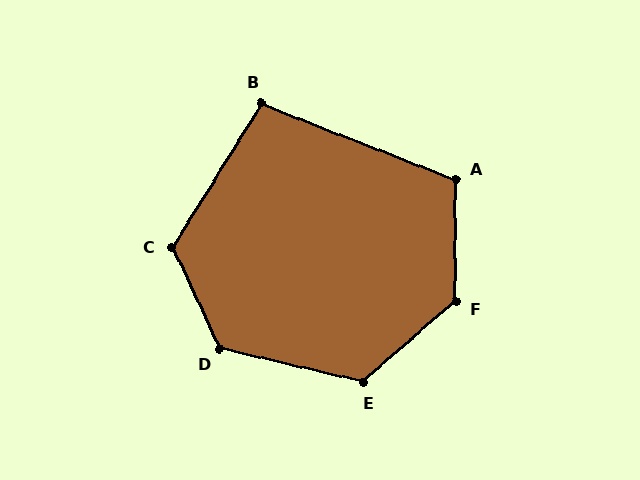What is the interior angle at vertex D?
Approximately 128 degrees (obtuse).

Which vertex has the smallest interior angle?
B, at approximately 101 degrees.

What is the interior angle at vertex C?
Approximately 123 degrees (obtuse).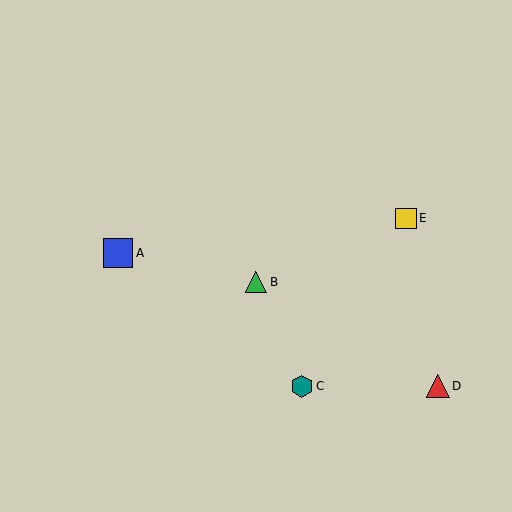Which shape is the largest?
The blue square (labeled A) is the largest.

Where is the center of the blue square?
The center of the blue square is at (118, 253).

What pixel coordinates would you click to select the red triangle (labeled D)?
Click at (438, 386) to select the red triangle D.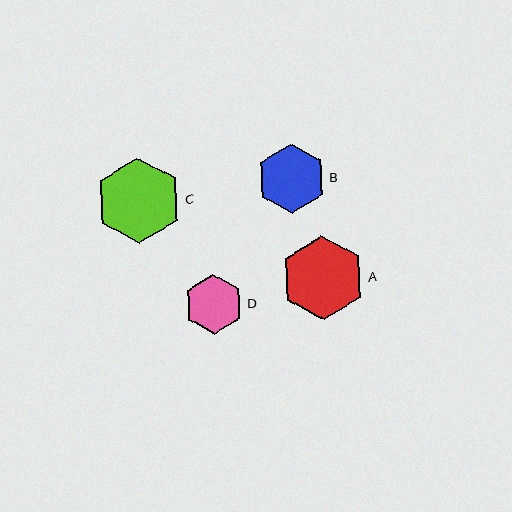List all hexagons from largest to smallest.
From largest to smallest: C, A, B, D.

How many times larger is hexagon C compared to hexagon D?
Hexagon C is approximately 1.4 times the size of hexagon D.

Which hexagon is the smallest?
Hexagon D is the smallest with a size of approximately 59 pixels.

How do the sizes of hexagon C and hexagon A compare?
Hexagon C and hexagon A are approximately the same size.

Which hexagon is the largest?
Hexagon C is the largest with a size of approximately 86 pixels.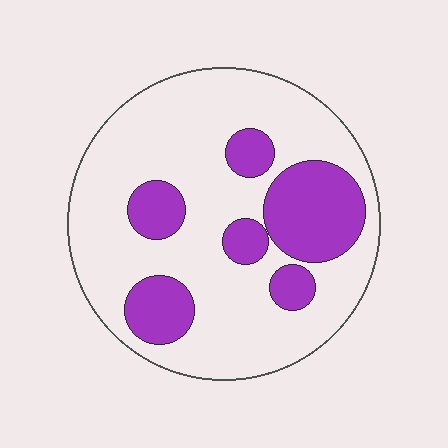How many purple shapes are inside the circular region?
6.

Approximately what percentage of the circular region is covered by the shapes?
Approximately 25%.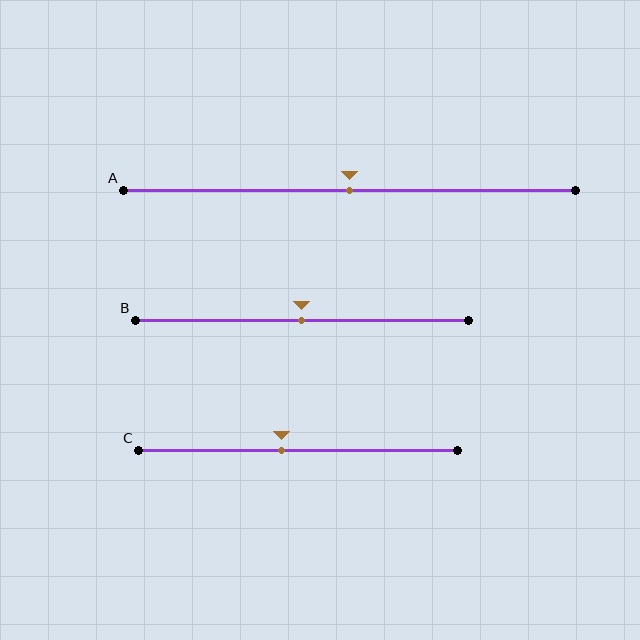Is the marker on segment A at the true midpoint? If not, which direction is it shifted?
Yes, the marker on segment A is at the true midpoint.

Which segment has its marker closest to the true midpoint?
Segment A has its marker closest to the true midpoint.